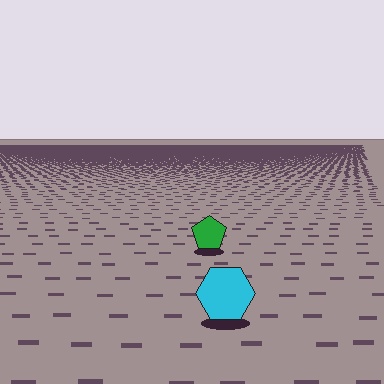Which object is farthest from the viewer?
The green pentagon is farthest from the viewer. It appears smaller and the ground texture around it is denser.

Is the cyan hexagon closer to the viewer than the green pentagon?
Yes. The cyan hexagon is closer — you can tell from the texture gradient: the ground texture is coarser near it.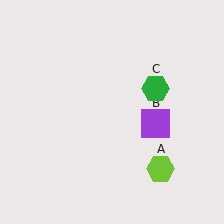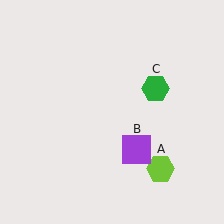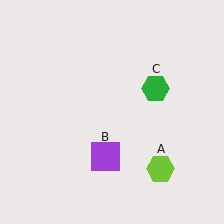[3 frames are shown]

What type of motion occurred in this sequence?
The purple square (object B) rotated clockwise around the center of the scene.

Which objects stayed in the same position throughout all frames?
Lime hexagon (object A) and green hexagon (object C) remained stationary.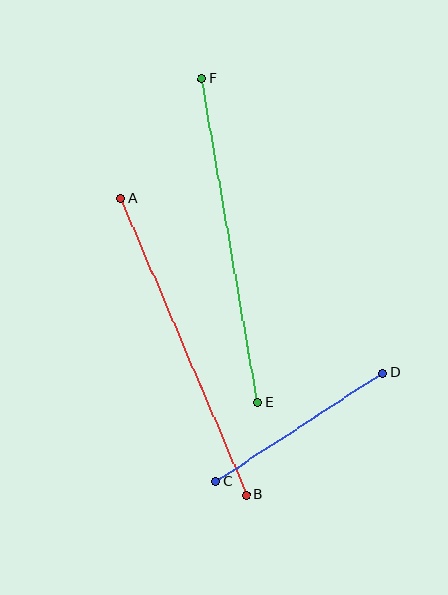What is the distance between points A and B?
The distance is approximately 322 pixels.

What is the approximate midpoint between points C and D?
The midpoint is at approximately (299, 427) pixels.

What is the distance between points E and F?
The distance is approximately 328 pixels.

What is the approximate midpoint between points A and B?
The midpoint is at approximately (184, 347) pixels.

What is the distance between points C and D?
The distance is approximately 199 pixels.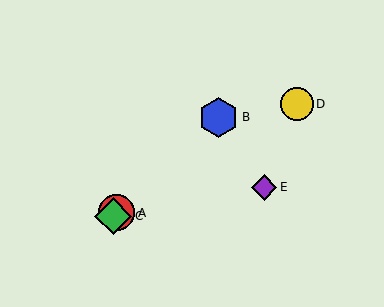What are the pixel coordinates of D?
Object D is at (297, 104).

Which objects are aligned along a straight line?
Objects A, B, C are aligned along a straight line.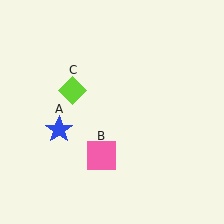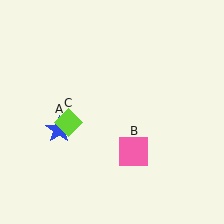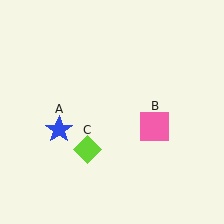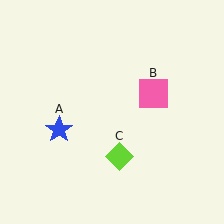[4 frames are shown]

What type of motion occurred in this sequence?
The pink square (object B), lime diamond (object C) rotated counterclockwise around the center of the scene.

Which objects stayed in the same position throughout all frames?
Blue star (object A) remained stationary.